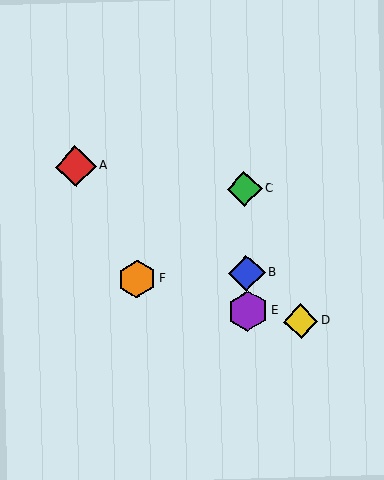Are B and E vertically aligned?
Yes, both are at x≈247.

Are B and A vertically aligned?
No, B is at x≈247 and A is at x≈76.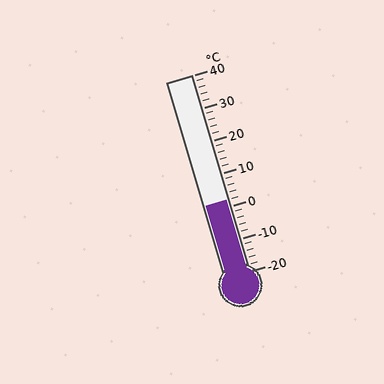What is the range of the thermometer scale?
The thermometer scale ranges from -20°C to 40°C.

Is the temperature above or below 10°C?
The temperature is below 10°C.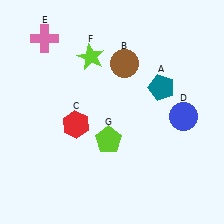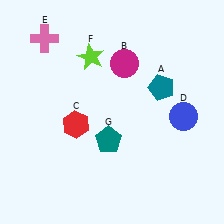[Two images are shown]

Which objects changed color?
B changed from brown to magenta. G changed from lime to teal.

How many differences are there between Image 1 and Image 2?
There are 2 differences between the two images.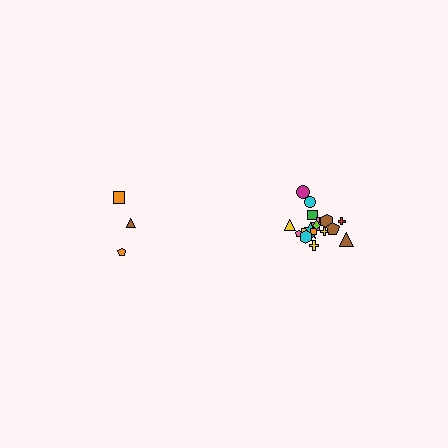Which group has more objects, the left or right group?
The right group.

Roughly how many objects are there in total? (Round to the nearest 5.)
Roughly 20 objects in total.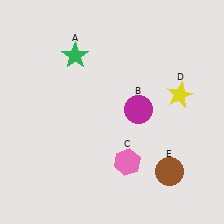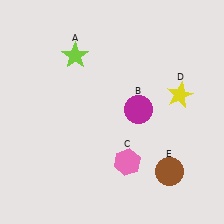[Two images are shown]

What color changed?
The star (A) changed from green in Image 1 to lime in Image 2.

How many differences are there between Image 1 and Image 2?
There is 1 difference between the two images.